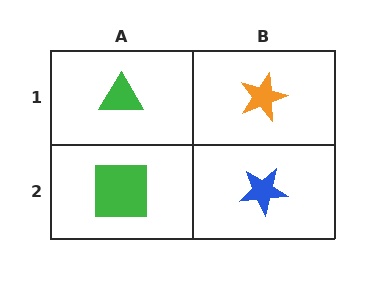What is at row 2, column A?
A green square.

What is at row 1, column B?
An orange star.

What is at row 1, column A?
A green triangle.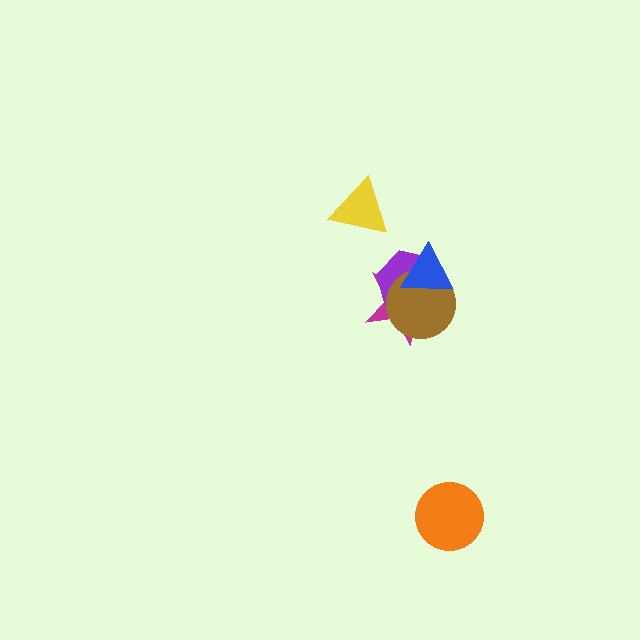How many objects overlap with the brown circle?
3 objects overlap with the brown circle.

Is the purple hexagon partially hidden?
Yes, it is partially covered by another shape.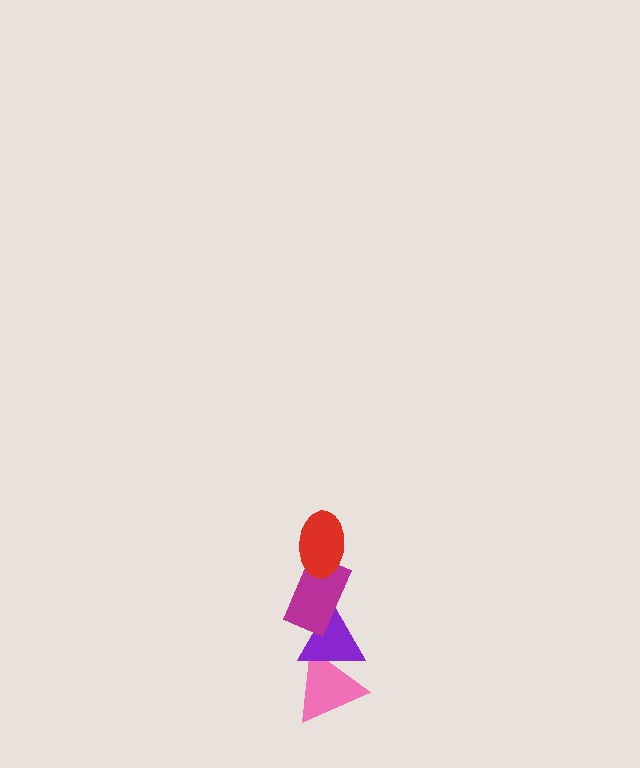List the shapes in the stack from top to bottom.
From top to bottom: the red ellipse, the magenta rectangle, the purple triangle, the pink triangle.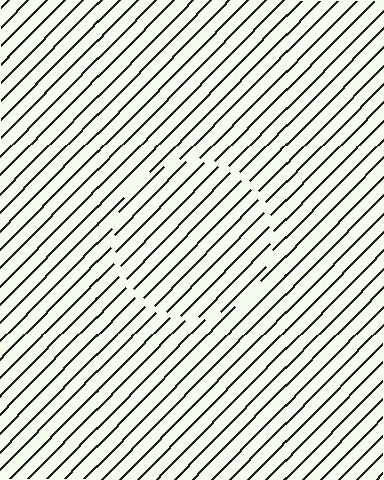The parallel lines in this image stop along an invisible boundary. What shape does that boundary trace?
An illusory circle. The interior of the shape contains the same grating, shifted by half a period — the contour is defined by the phase discontinuity where line-ends from the inner and outer gratings abut.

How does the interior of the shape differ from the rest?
The interior of the shape contains the same grating, shifted by half a period — the contour is defined by the phase discontinuity where line-ends from the inner and outer gratings abut.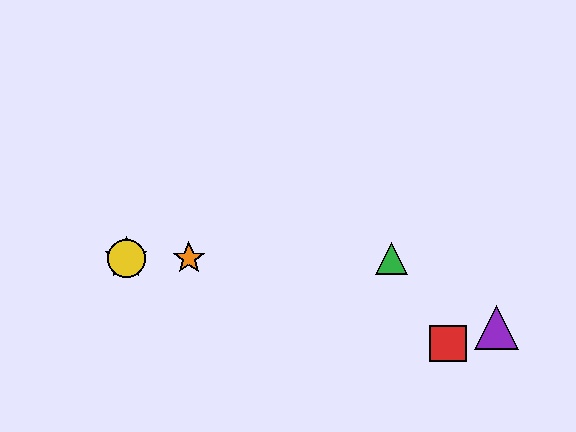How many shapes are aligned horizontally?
4 shapes (the blue star, the green triangle, the yellow circle, the orange star) are aligned horizontally.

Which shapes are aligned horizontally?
The blue star, the green triangle, the yellow circle, the orange star are aligned horizontally.